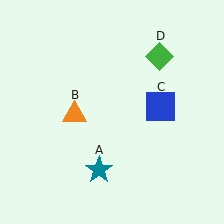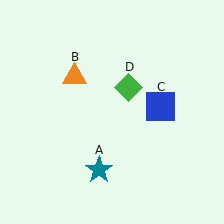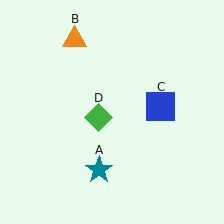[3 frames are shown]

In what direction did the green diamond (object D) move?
The green diamond (object D) moved down and to the left.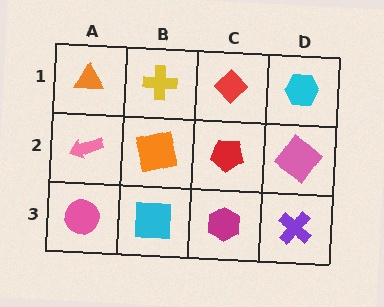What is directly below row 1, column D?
A pink diamond.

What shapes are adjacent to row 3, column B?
An orange square (row 2, column B), a pink circle (row 3, column A), a magenta hexagon (row 3, column C).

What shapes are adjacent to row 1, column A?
A pink arrow (row 2, column A), a yellow cross (row 1, column B).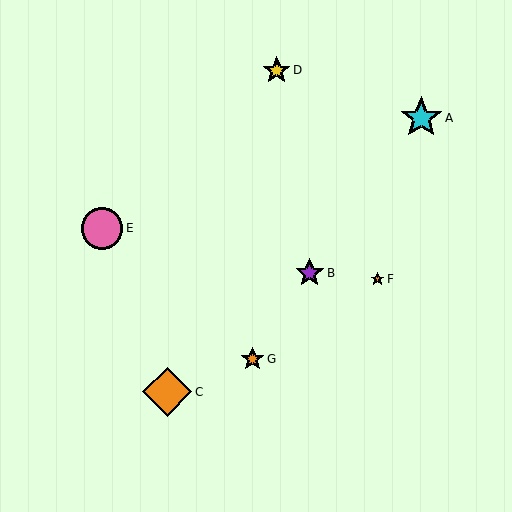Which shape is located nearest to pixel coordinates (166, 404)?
The orange diamond (labeled C) at (167, 392) is nearest to that location.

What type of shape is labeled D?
Shape D is a yellow star.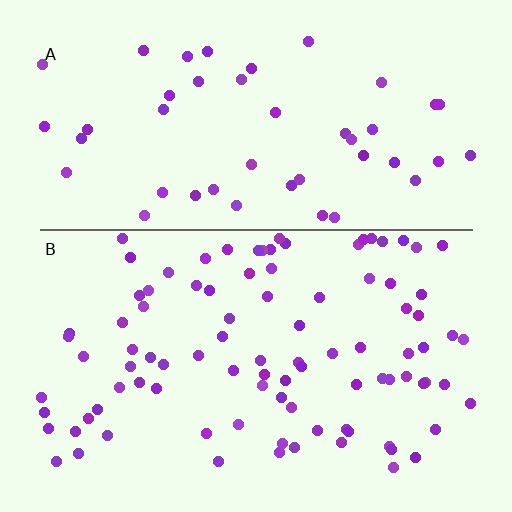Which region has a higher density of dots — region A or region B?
B (the bottom).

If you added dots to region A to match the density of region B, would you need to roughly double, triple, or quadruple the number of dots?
Approximately double.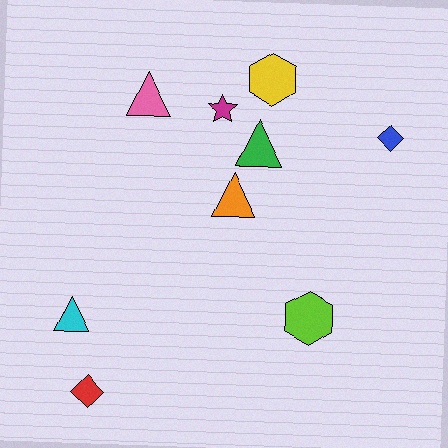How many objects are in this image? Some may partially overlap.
There are 9 objects.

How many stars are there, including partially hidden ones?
There is 1 star.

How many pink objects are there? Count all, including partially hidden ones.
There is 1 pink object.